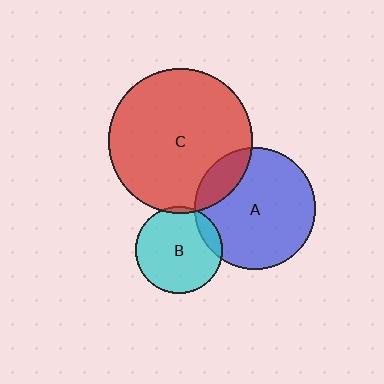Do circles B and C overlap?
Yes.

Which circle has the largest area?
Circle C (red).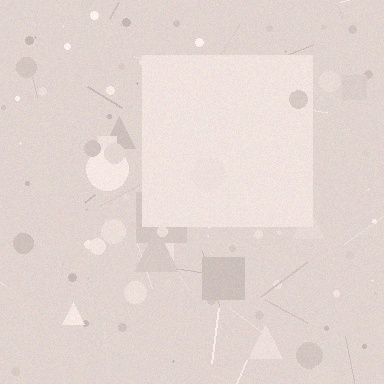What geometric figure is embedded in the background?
A square is embedded in the background.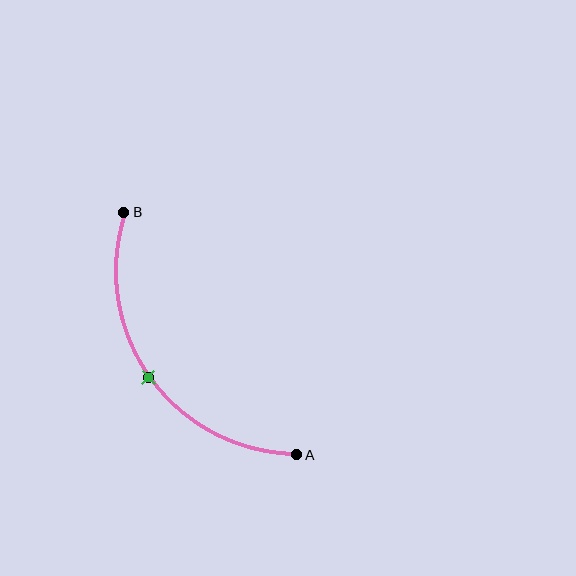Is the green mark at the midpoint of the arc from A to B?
Yes. The green mark lies on the arc at equal arc-length from both A and B — it is the arc midpoint.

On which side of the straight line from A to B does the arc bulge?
The arc bulges below and to the left of the straight line connecting A and B.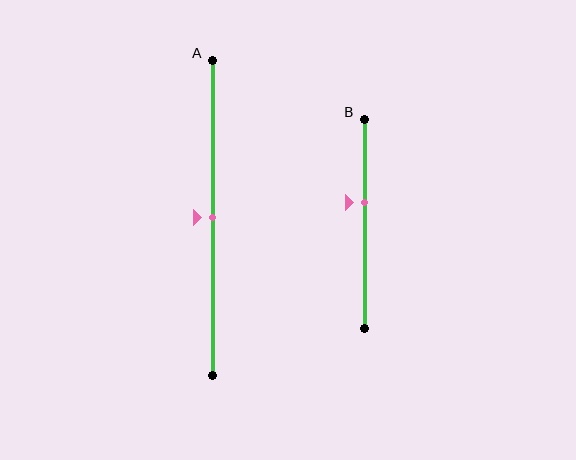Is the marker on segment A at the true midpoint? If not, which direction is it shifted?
Yes, the marker on segment A is at the true midpoint.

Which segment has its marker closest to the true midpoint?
Segment A has its marker closest to the true midpoint.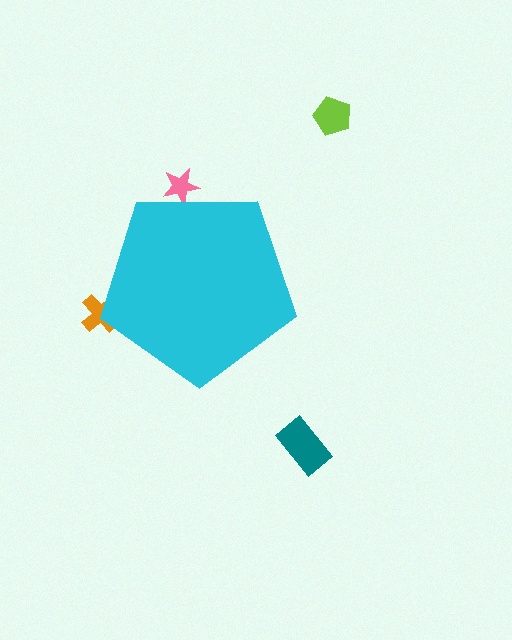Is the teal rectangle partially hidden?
No, the teal rectangle is fully visible.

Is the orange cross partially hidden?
Yes, the orange cross is partially hidden behind the cyan pentagon.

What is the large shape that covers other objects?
A cyan pentagon.